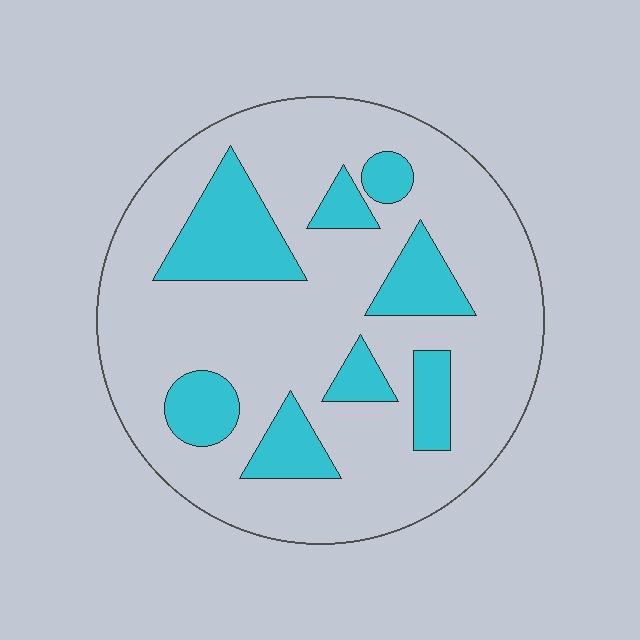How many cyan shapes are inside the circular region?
8.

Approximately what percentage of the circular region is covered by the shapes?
Approximately 25%.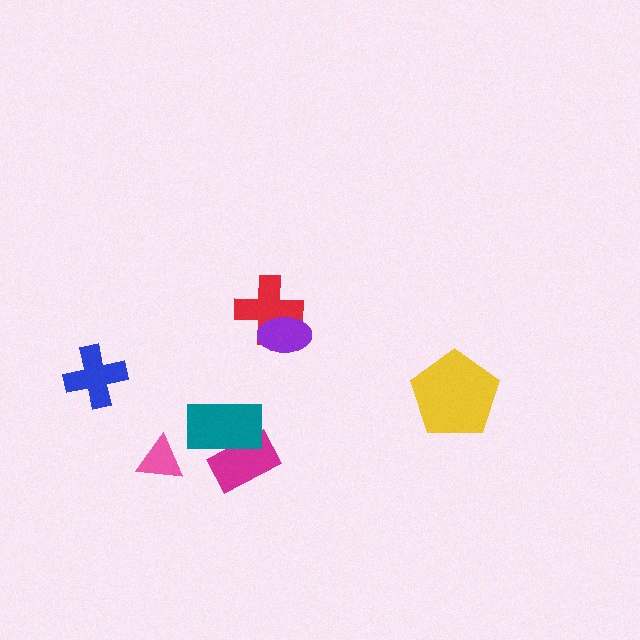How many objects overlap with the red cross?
1 object overlaps with the red cross.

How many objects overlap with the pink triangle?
0 objects overlap with the pink triangle.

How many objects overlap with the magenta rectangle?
1 object overlaps with the magenta rectangle.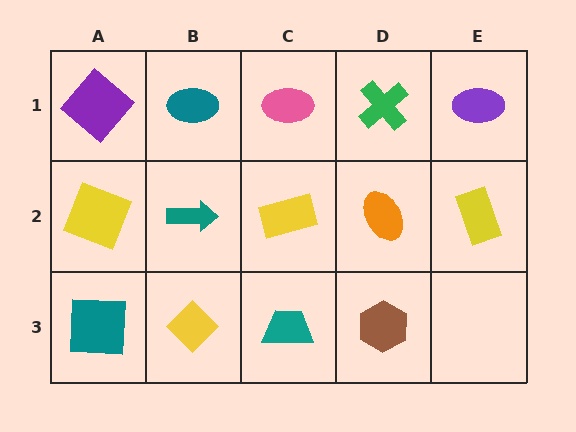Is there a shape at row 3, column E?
No, that cell is empty.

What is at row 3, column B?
A yellow diamond.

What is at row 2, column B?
A teal arrow.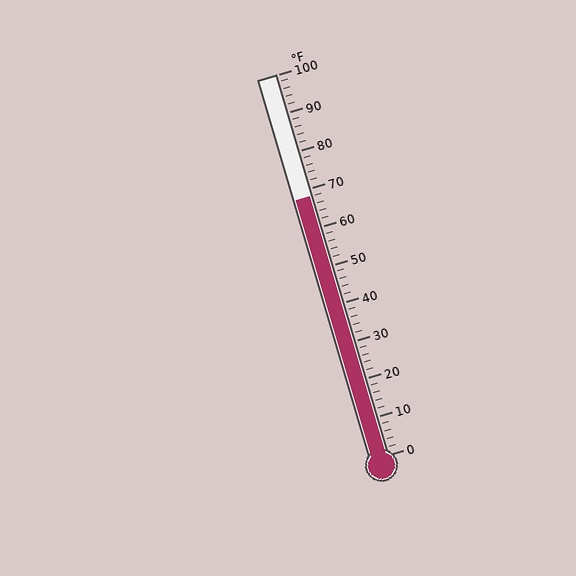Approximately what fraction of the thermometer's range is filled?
The thermometer is filled to approximately 70% of its range.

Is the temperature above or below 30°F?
The temperature is above 30°F.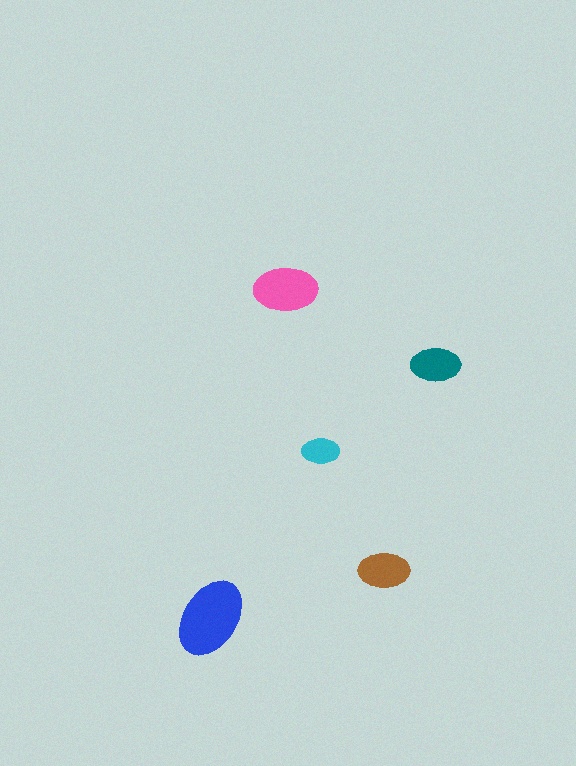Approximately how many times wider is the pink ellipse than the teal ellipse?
About 1.5 times wider.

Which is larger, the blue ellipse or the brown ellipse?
The blue one.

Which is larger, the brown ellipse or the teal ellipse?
The brown one.